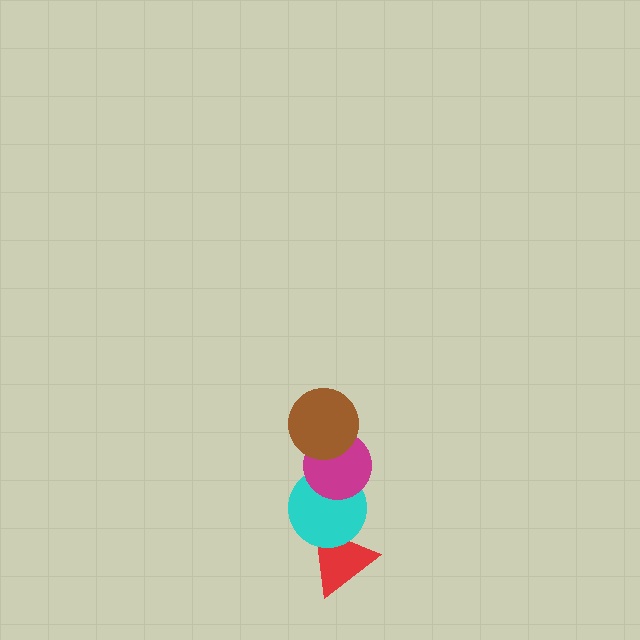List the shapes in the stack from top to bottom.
From top to bottom: the brown circle, the magenta circle, the cyan circle, the red triangle.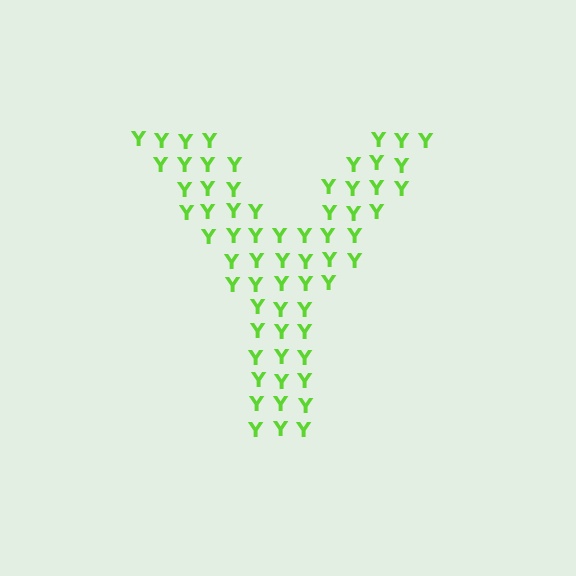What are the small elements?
The small elements are letter Y's.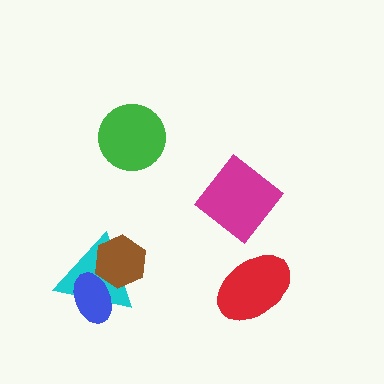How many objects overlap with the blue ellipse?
2 objects overlap with the blue ellipse.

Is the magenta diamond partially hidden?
No, no other shape covers it.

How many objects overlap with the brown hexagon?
2 objects overlap with the brown hexagon.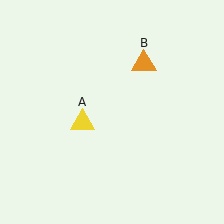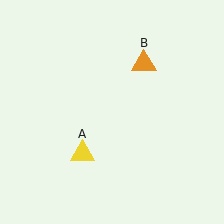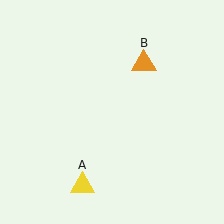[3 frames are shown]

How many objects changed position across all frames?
1 object changed position: yellow triangle (object A).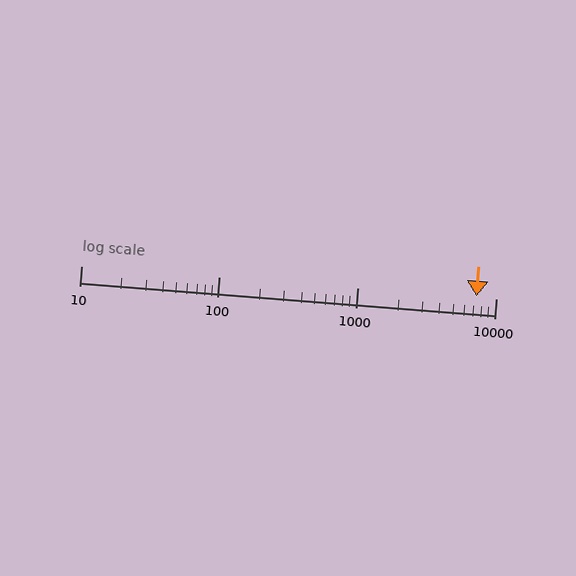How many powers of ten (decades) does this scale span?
The scale spans 3 decades, from 10 to 10000.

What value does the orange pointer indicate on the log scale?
The pointer indicates approximately 7200.